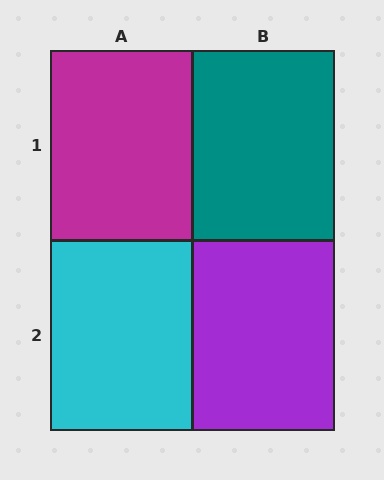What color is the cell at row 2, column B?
Purple.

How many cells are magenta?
1 cell is magenta.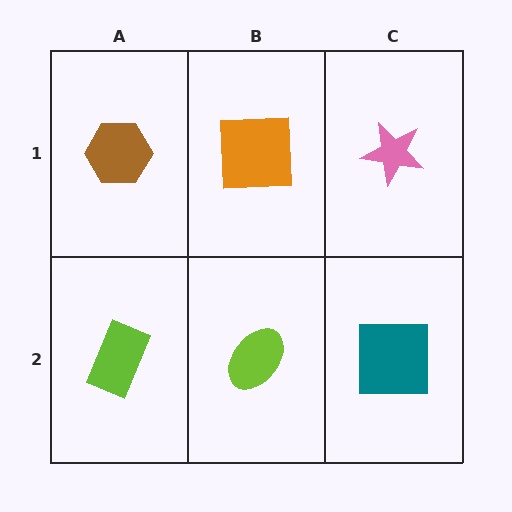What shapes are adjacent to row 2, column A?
A brown hexagon (row 1, column A), a lime ellipse (row 2, column B).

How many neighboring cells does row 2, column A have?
2.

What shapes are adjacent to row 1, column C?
A teal square (row 2, column C), an orange square (row 1, column B).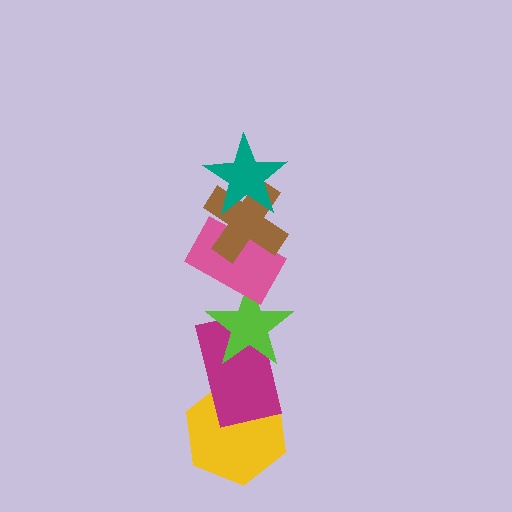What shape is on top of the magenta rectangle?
The lime star is on top of the magenta rectangle.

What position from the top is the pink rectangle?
The pink rectangle is 3rd from the top.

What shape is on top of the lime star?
The pink rectangle is on top of the lime star.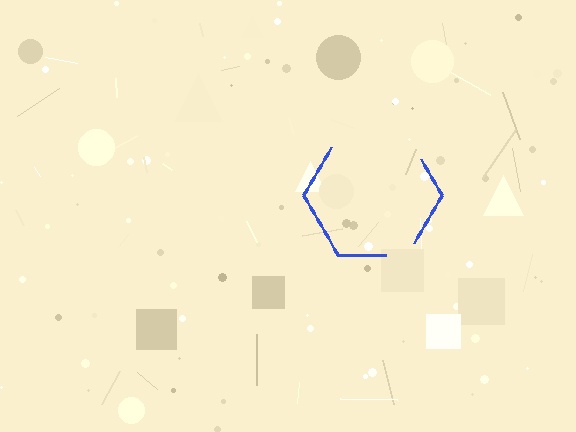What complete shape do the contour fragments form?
The contour fragments form a hexagon.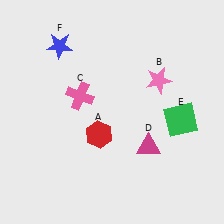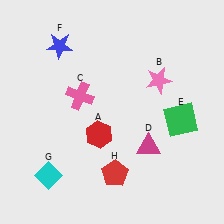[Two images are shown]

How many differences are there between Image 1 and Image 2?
There are 2 differences between the two images.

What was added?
A cyan diamond (G), a red pentagon (H) were added in Image 2.